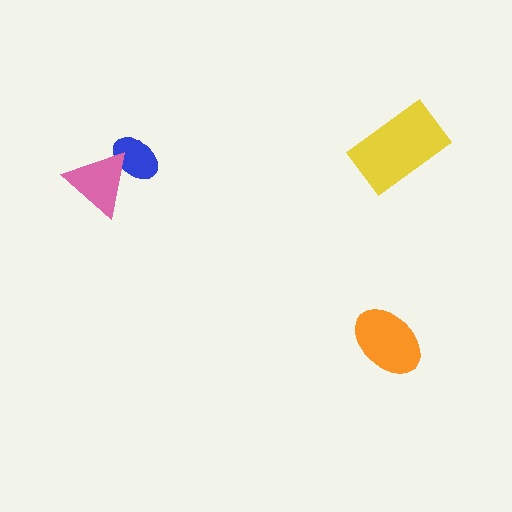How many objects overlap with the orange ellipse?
0 objects overlap with the orange ellipse.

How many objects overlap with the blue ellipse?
1 object overlaps with the blue ellipse.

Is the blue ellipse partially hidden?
Yes, it is partially covered by another shape.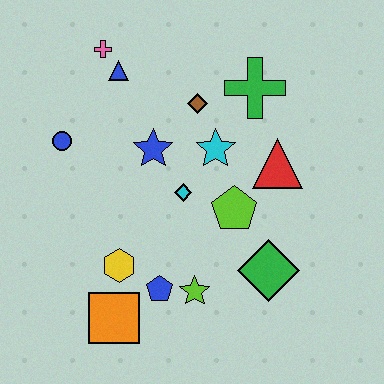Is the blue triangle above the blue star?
Yes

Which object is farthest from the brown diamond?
The orange square is farthest from the brown diamond.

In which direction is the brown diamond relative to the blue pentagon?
The brown diamond is above the blue pentagon.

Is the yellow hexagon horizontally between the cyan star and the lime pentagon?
No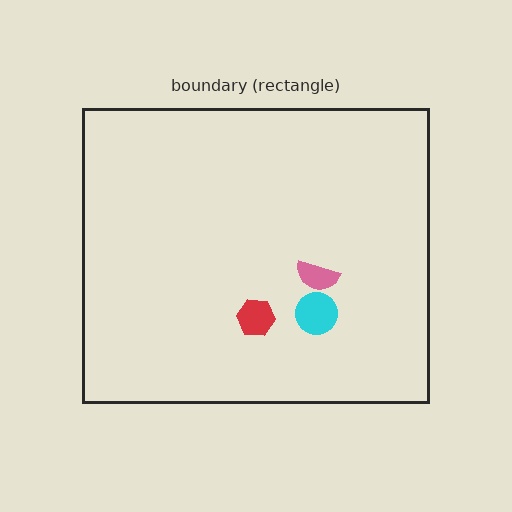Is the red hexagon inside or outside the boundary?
Inside.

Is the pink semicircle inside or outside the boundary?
Inside.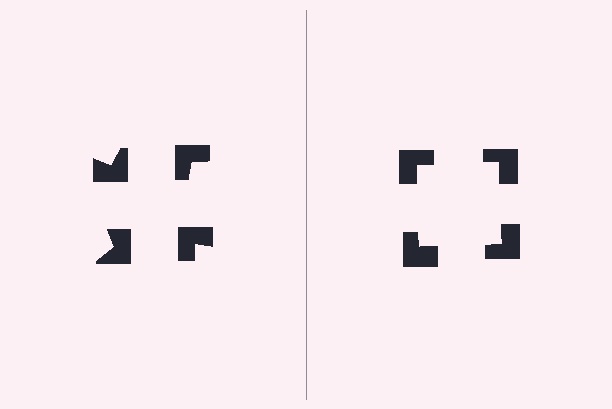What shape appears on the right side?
An illusory square.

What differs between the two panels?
The notched squares are positioned identically on both sides; only the wedge orientations differ. On the right they align to a square; on the left they are misaligned.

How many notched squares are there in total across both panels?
8 — 4 on each side.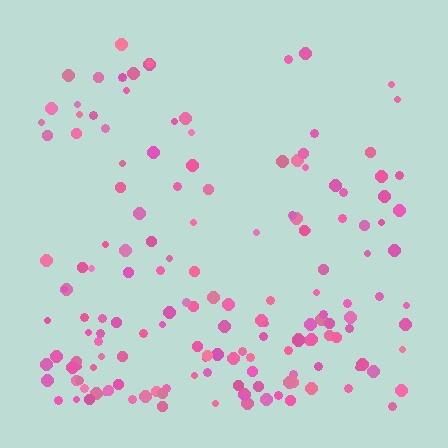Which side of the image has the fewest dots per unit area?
The top.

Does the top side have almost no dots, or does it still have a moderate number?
Still a moderate number, just noticeably fewer than the bottom.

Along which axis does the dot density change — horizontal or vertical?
Vertical.